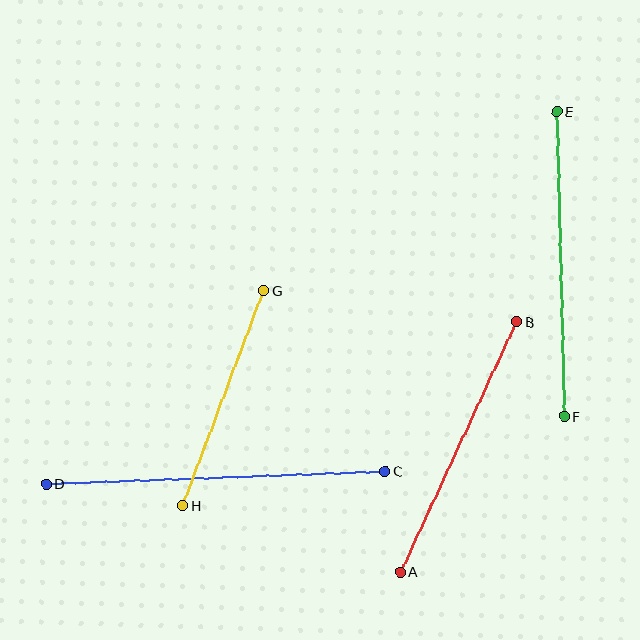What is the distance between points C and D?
The distance is approximately 339 pixels.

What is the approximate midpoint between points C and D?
The midpoint is at approximately (215, 478) pixels.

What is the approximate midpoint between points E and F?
The midpoint is at approximately (561, 264) pixels.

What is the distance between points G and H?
The distance is approximately 230 pixels.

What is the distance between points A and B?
The distance is approximately 276 pixels.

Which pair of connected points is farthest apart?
Points C and D are farthest apart.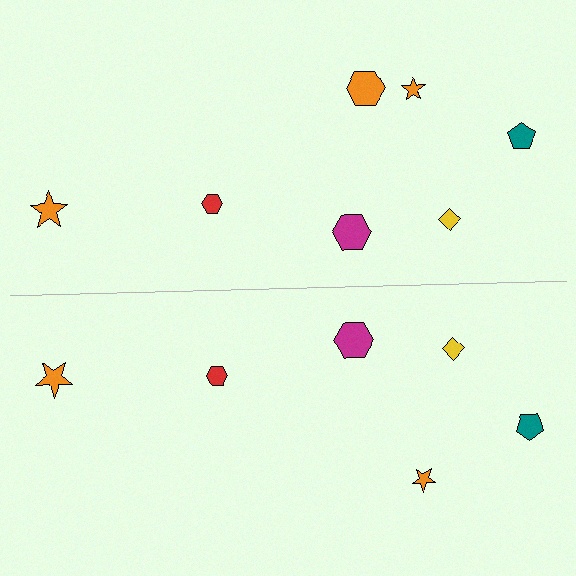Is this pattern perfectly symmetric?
No, the pattern is not perfectly symmetric. A orange hexagon is missing from the bottom side.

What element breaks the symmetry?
A orange hexagon is missing from the bottom side.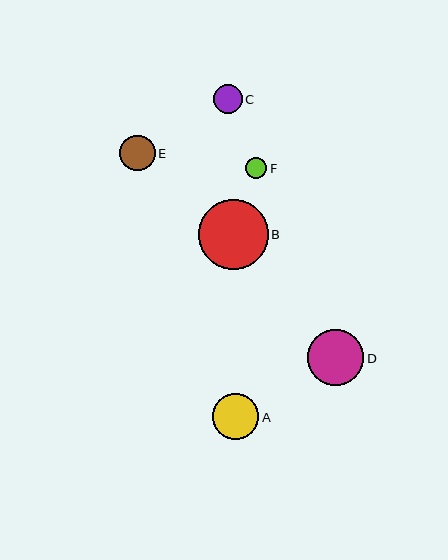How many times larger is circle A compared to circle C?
Circle A is approximately 1.6 times the size of circle C.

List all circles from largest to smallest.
From largest to smallest: B, D, A, E, C, F.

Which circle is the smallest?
Circle F is the smallest with a size of approximately 21 pixels.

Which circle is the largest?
Circle B is the largest with a size of approximately 70 pixels.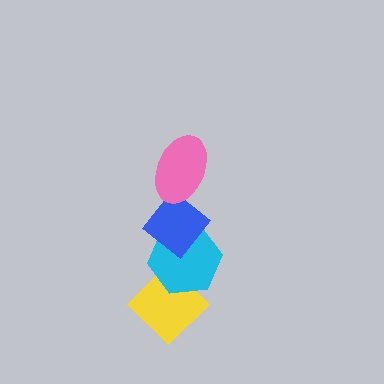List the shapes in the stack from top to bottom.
From top to bottom: the pink ellipse, the blue diamond, the cyan hexagon, the yellow diamond.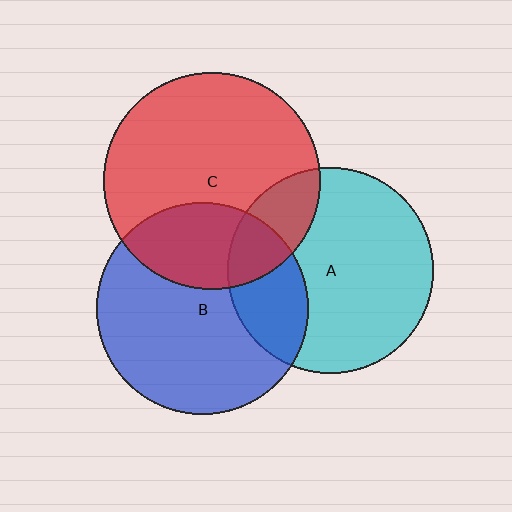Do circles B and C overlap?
Yes.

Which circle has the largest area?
Circle C (red).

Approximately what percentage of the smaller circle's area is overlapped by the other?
Approximately 30%.